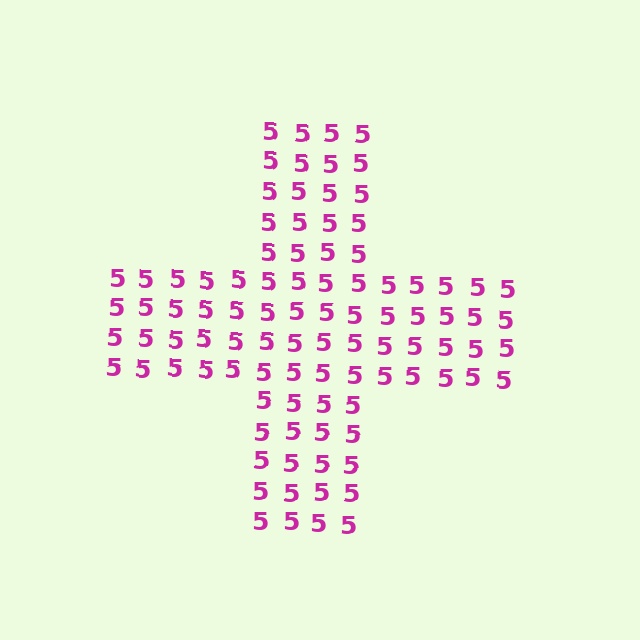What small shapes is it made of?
It is made of small digit 5's.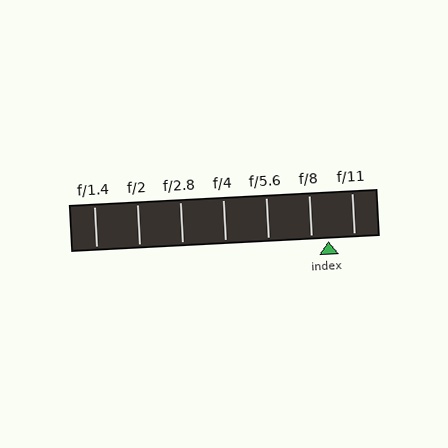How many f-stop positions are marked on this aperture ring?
There are 7 f-stop positions marked.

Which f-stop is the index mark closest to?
The index mark is closest to f/8.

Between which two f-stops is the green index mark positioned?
The index mark is between f/8 and f/11.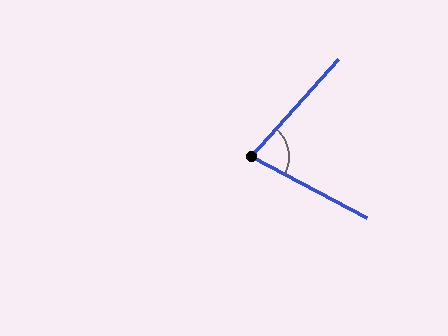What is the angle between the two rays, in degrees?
Approximately 76 degrees.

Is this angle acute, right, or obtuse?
It is acute.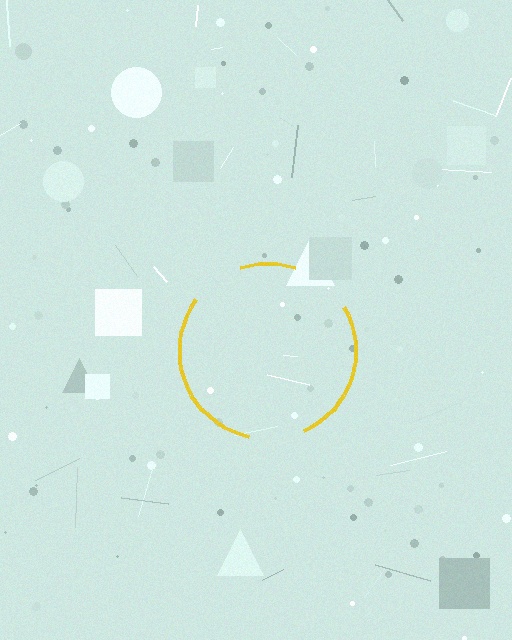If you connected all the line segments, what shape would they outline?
They would outline a circle.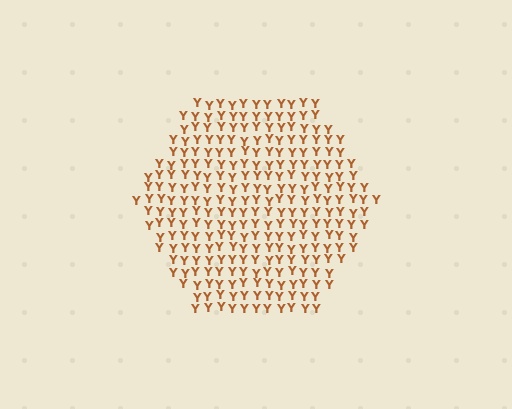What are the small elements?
The small elements are letter Y's.